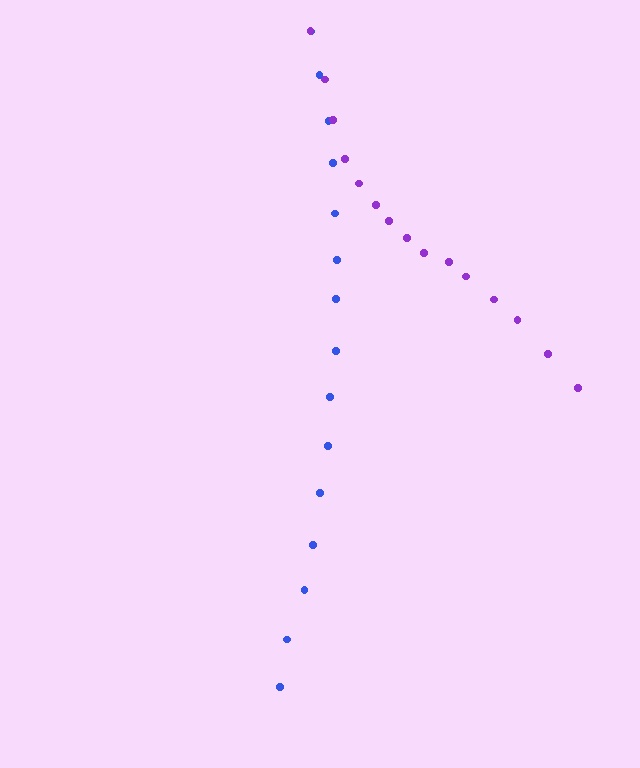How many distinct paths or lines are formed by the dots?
There are 2 distinct paths.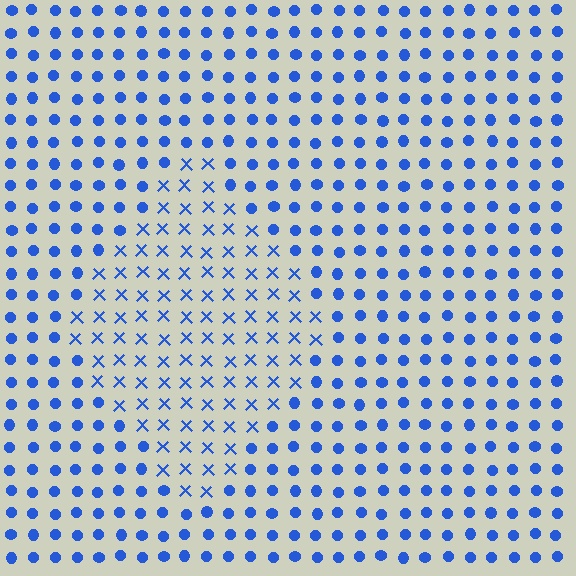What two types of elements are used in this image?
The image uses X marks inside the diamond region and circles outside it.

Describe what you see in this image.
The image is filled with small blue elements arranged in a uniform grid. A diamond-shaped region contains X marks, while the surrounding area contains circles. The boundary is defined purely by the change in element shape.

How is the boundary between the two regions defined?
The boundary is defined by a change in element shape: X marks inside vs. circles outside. All elements share the same color and spacing.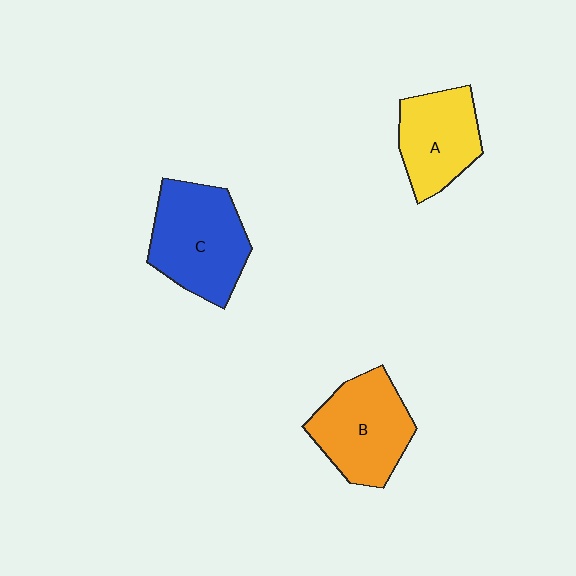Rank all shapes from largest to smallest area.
From largest to smallest: C (blue), B (orange), A (yellow).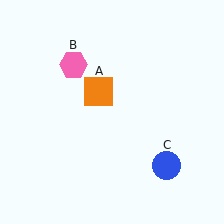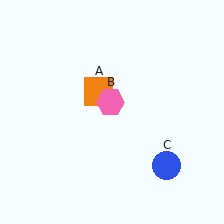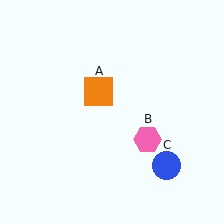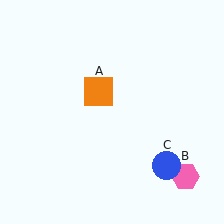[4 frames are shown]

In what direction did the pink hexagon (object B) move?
The pink hexagon (object B) moved down and to the right.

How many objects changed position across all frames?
1 object changed position: pink hexagon (object B).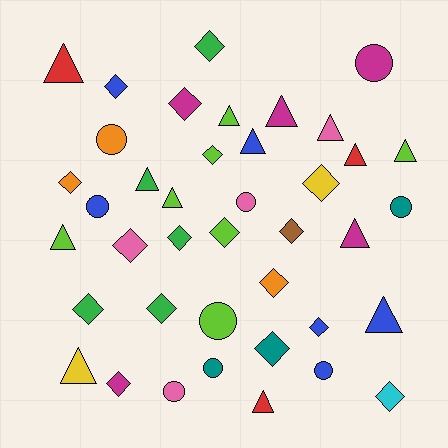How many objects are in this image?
There are 40 objects.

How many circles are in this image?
There are 9 circles.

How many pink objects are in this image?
There are 4 pink objects.